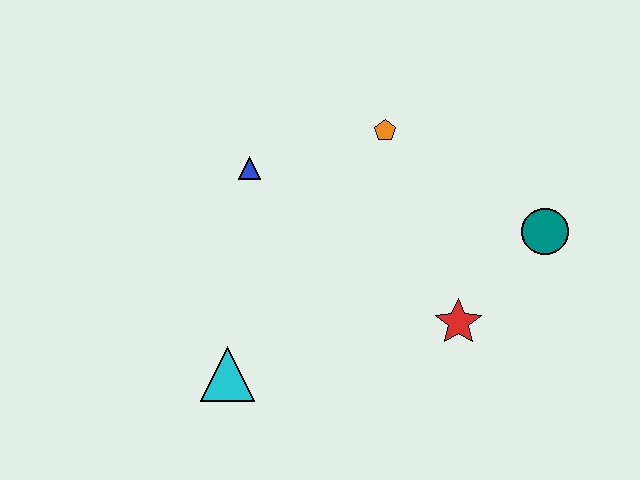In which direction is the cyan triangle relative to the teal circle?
The cyan triangle is to the left of the teal circle.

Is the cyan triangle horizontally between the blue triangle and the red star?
No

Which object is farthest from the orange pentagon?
The cyan triangle is farthest from the orange pentagon.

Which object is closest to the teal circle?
The red star is closest to the teal circle.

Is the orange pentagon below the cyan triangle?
No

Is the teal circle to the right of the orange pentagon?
Yes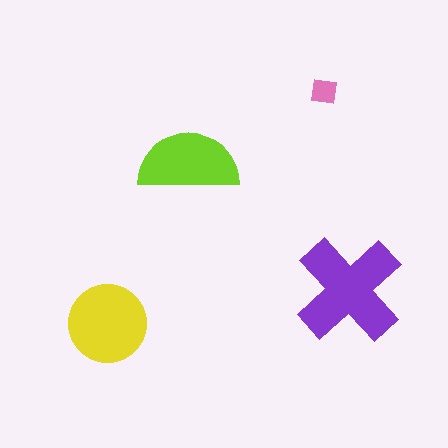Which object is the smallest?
The pink square.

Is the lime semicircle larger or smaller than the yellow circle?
Smaller.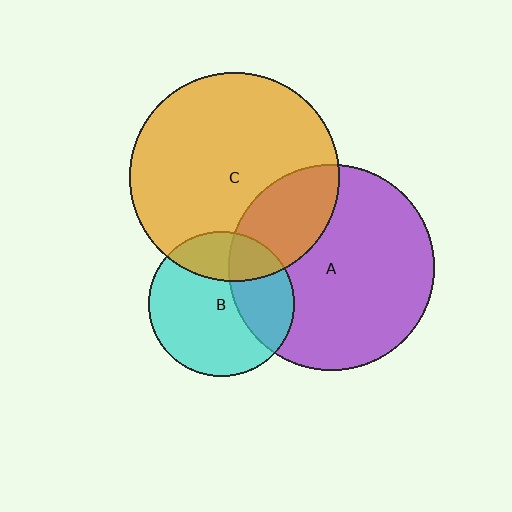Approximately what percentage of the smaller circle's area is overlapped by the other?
Approximately 25%.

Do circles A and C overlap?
Yes.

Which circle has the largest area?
Circle C (orange).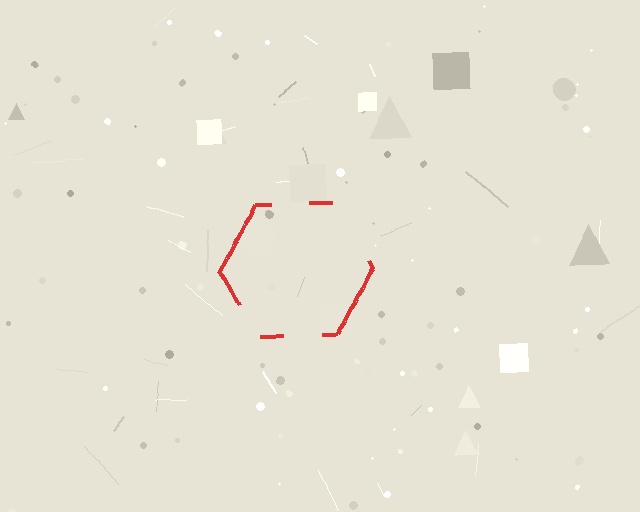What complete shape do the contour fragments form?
The contour fragments form a hexagon.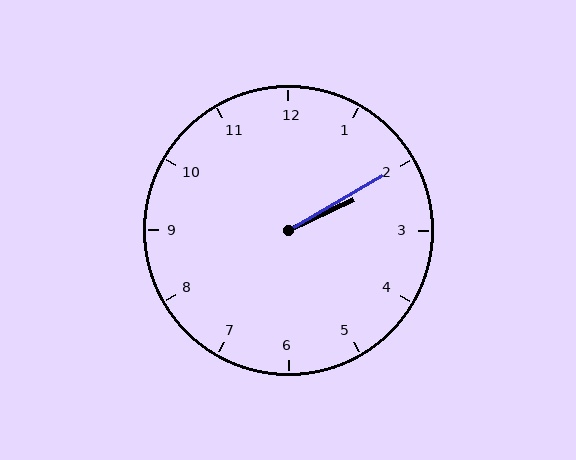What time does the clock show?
2:10.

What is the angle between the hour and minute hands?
Approximately 5 degrees.